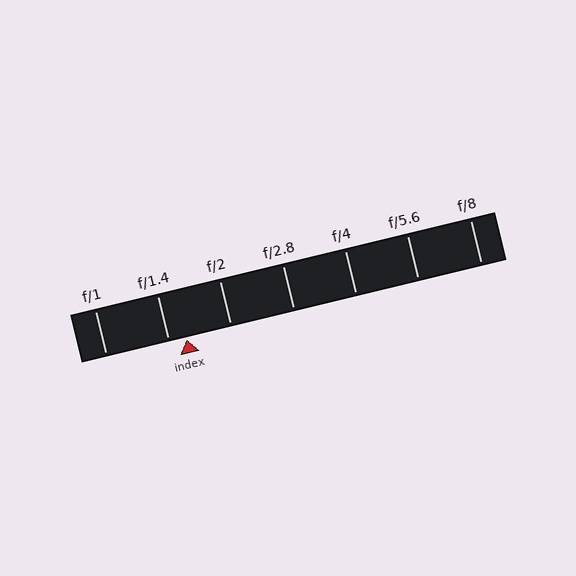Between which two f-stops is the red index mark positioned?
The index mark is between f/1.4 and f/2.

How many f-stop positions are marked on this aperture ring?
There are 7 f-stop positions marked.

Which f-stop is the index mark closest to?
The index mark is closest to f/1.4.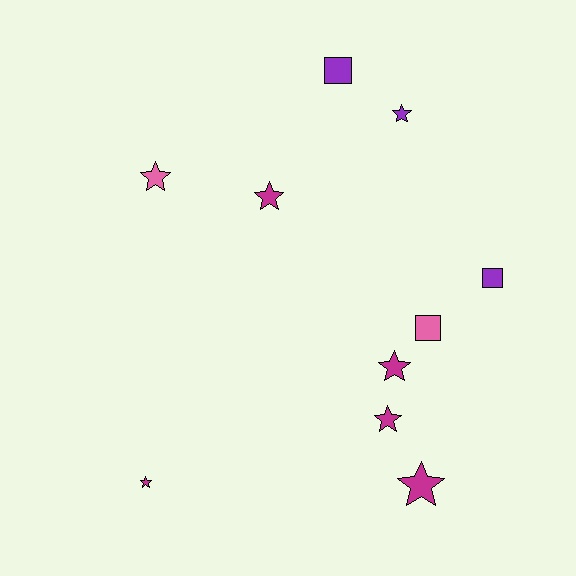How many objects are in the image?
There are 10 objects.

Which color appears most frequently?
Magenta, with 5 objects.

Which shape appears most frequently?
Star, with 7 objects.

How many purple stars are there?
There is 1 purple star.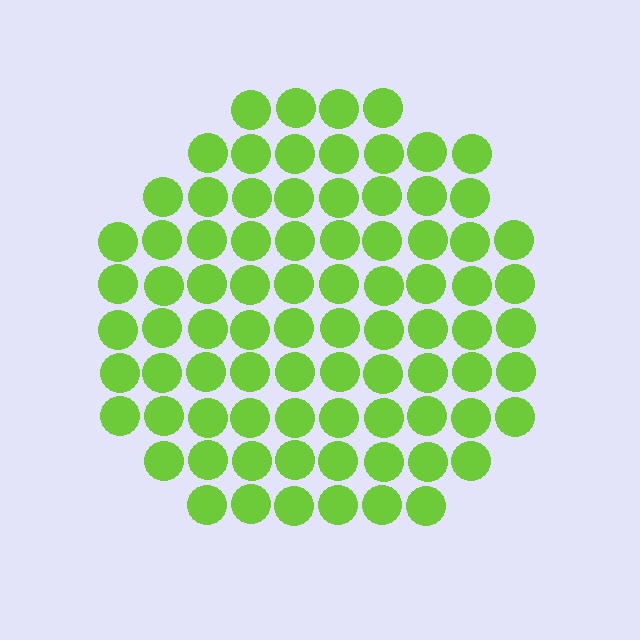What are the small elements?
The small elements are circles.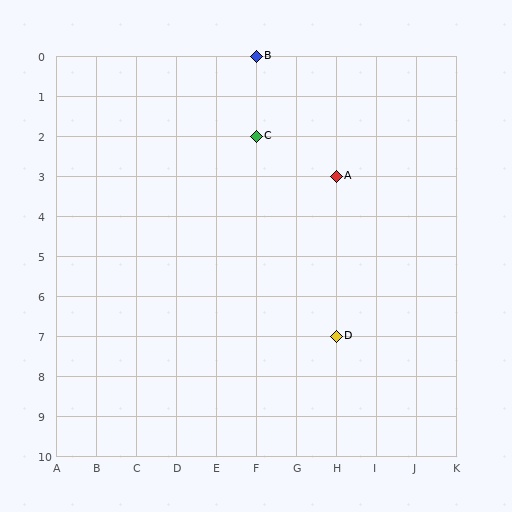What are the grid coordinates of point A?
Point A is at grid coordinates (H, 3).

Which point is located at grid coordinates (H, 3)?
Point A is at (H, 3).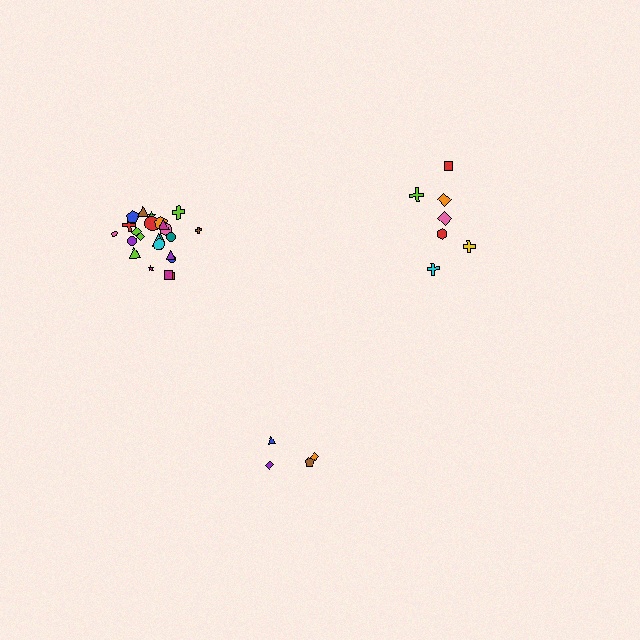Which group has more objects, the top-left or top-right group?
The top-left group.